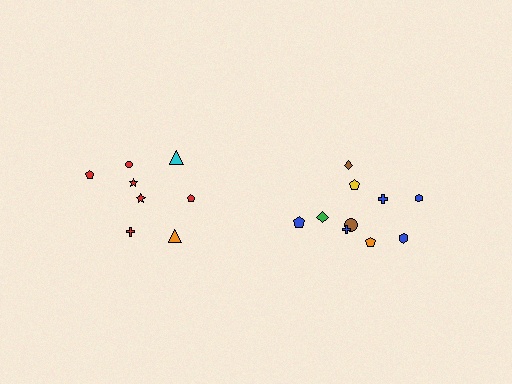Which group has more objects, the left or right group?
The right group.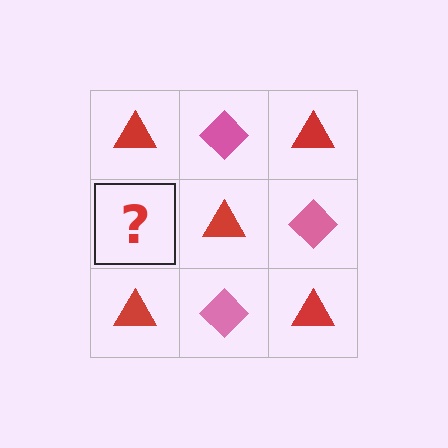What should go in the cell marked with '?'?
The missing cell should contain a pink diamond.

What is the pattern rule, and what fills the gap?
The rule is that it alternates red triangle and pink diamond in a checkerboard pattern. The gap should be filled with a pink diamond.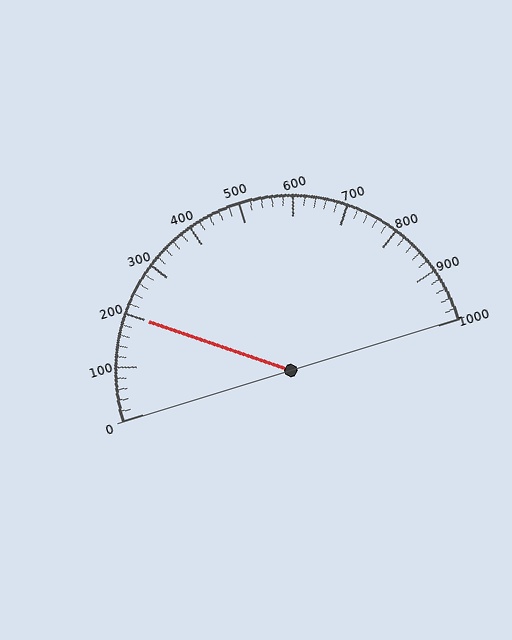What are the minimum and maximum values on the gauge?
The gauge ranges from 0 to 1000.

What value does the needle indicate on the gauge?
The needle indicates approximately 200.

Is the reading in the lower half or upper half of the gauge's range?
The reading is in the lower half of the range (0 to 1000).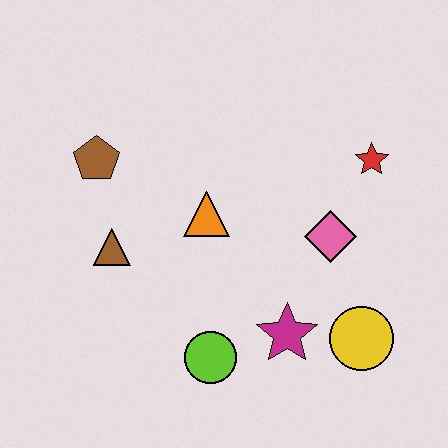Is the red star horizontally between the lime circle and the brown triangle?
No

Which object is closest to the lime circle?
The magenta star is closest to the lime circle.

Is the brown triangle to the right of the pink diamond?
No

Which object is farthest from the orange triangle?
The yellow circle is farthest from the orange triangle.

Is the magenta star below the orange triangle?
Yes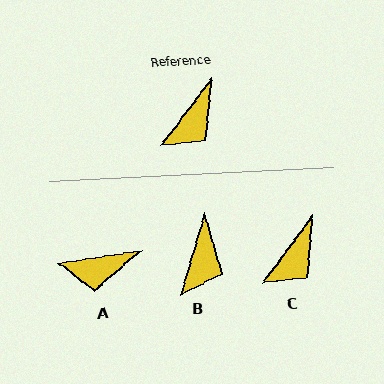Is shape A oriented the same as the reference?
No, it is off by about 45 degrees.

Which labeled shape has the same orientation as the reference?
C.